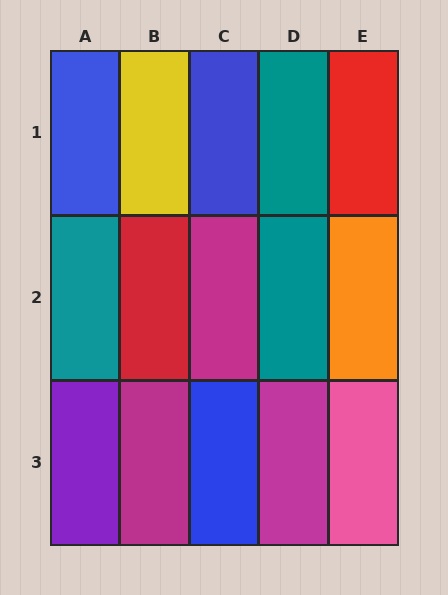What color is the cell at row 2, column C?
Magenta.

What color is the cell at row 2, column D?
Teal.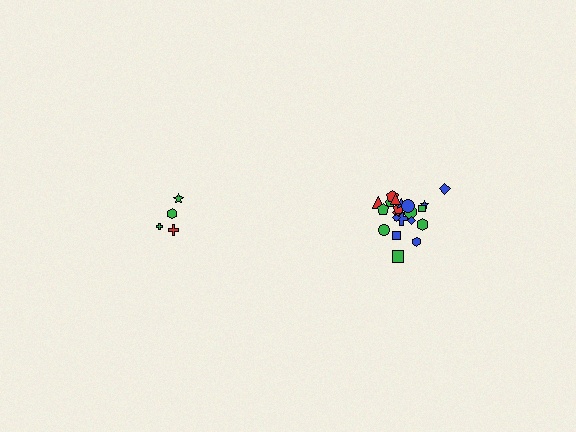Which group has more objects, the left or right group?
The right group.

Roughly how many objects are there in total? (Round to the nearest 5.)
Roughly 25 objects in total.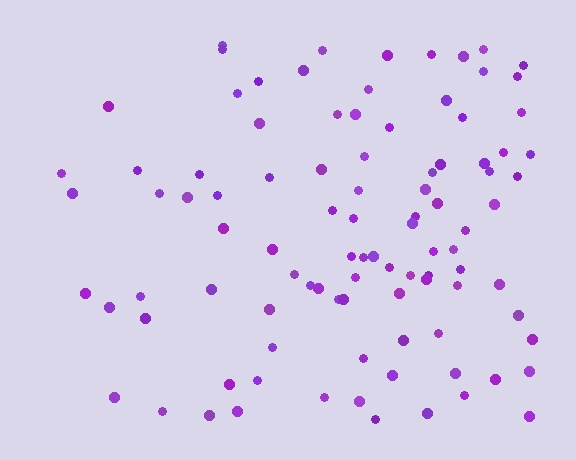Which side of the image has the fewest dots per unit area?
The left.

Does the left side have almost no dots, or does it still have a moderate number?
Still a moderate number, just noticeably fewer than the right.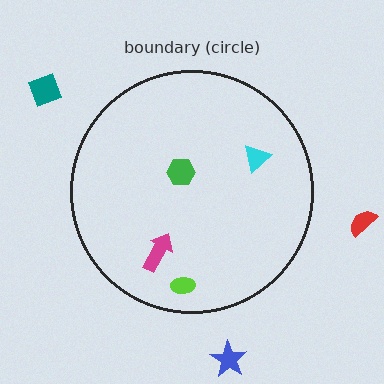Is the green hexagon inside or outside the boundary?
Inside.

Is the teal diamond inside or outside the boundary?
Outside.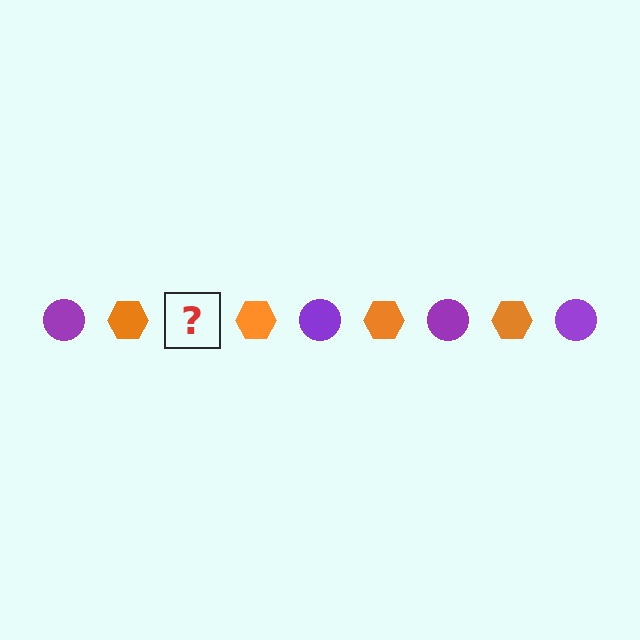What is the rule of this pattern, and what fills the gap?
The rule is that the pattern alternates between purple circle and orange hexagon. The gap should be filled with a purple circle.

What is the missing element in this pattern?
The missing element is a purple circle.